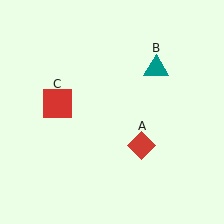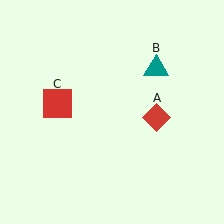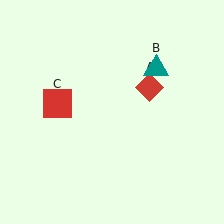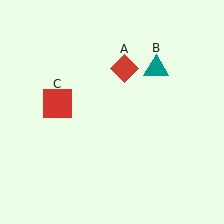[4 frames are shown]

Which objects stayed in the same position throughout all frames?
Teal triangle (object B) and red square (object C) remained stationary.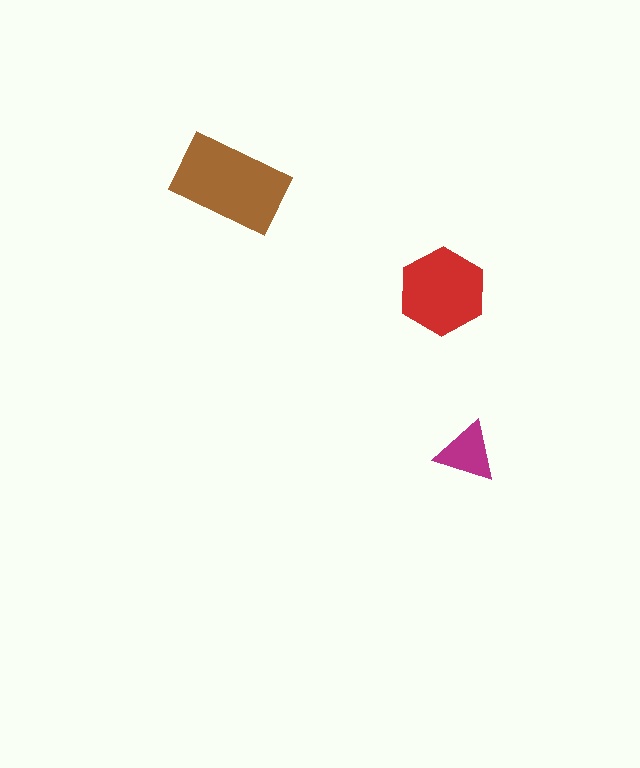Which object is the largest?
The brown rectangle.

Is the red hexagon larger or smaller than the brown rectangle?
Smaller.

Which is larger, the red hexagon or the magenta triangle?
The red hexagon.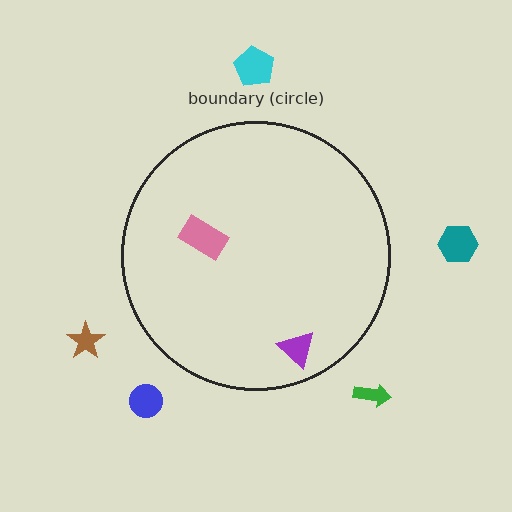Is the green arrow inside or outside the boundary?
Outside.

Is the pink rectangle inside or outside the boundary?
Inside.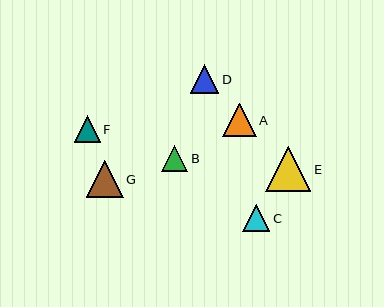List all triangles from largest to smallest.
From largest to smallest: E, G, A, D, C, F, B.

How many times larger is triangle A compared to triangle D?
Triangle A is approximately 1.2 times the size of triangle D.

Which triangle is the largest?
Triangle E is the largest with a size of approximately 46 pixels.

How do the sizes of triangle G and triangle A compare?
Triangle G and triangle A are approximately the same size.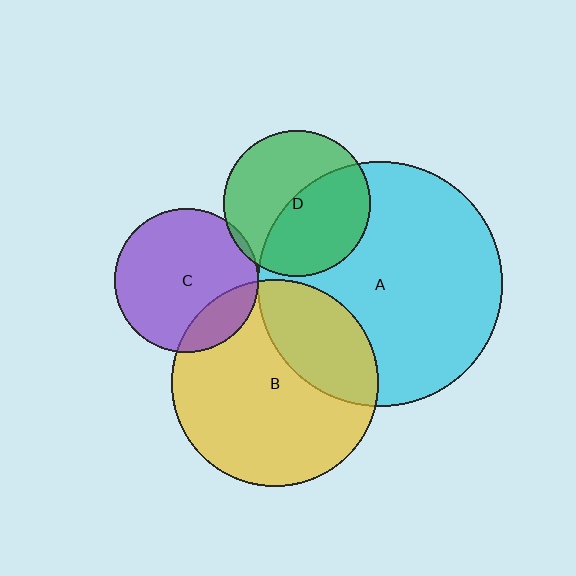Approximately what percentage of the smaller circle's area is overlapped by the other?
Approximately 50%.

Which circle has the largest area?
Circle A (cyan).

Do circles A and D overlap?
Yes.